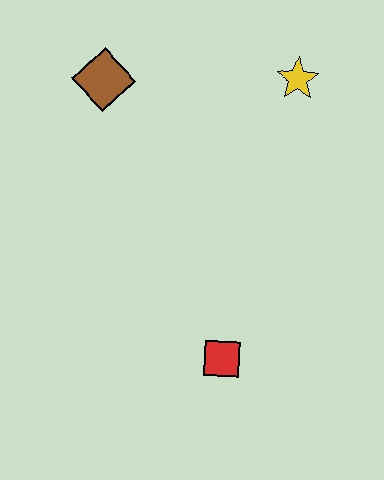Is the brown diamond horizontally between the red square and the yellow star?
No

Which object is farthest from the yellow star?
The red square is farthest from the yellow star.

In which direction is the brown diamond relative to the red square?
The brown diamond is above the red square.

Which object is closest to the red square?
The yellow star is closest to the red square.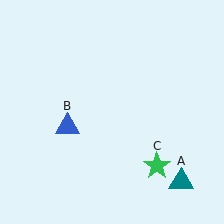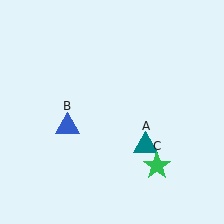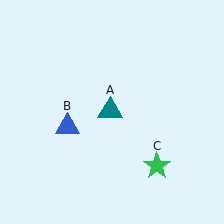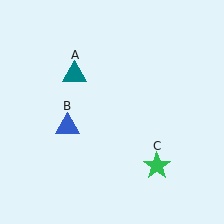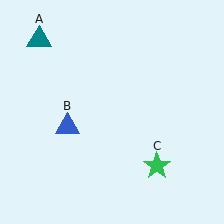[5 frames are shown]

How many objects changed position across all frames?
1 object changed position: teal triangle (object A).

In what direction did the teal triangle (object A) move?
The teal triangle (object A) moved up and to the left.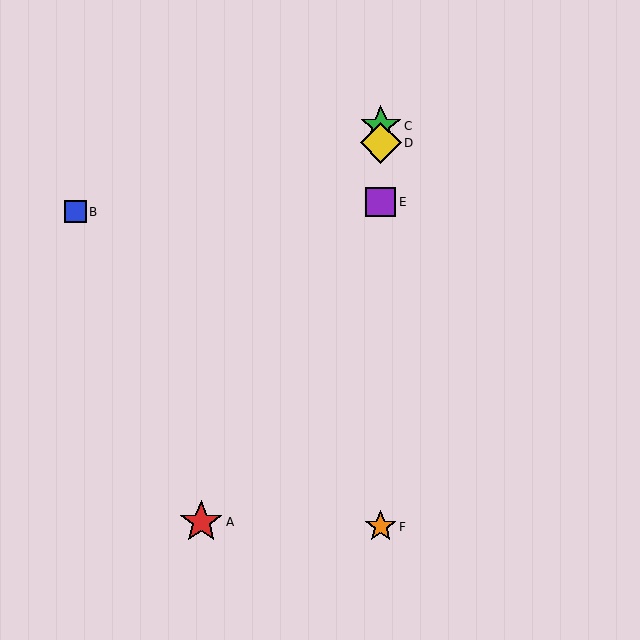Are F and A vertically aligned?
No, F is at x≈381 and A is at x≈201.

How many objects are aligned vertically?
4 objects (C, D, E, F) are aligned vertically.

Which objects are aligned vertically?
Objects C, D, E, F are aligned vertically.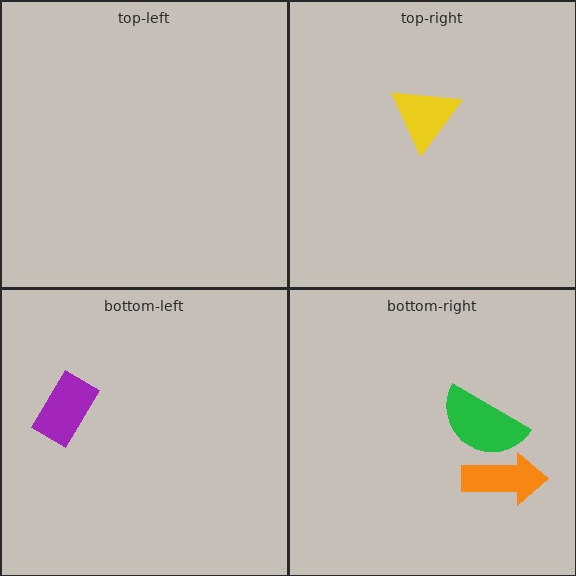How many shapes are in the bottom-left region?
1.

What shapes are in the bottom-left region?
The purple rectangle.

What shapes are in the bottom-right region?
The orange arrow, the green semicircle.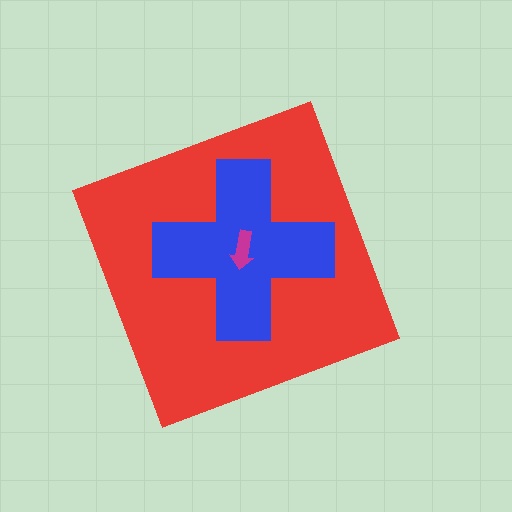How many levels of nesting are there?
3.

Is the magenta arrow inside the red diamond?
Yes.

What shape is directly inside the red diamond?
The blue cross.